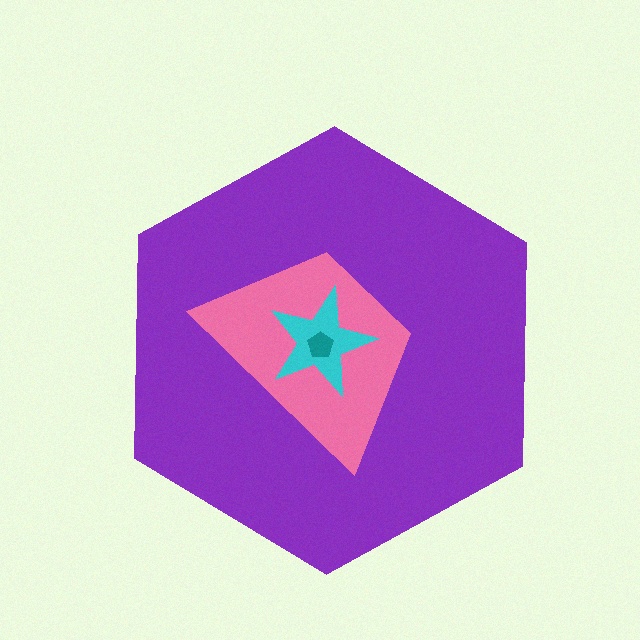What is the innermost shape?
The teal pentagon.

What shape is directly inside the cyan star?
The teal pentagon.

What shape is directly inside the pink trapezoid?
The cyan star.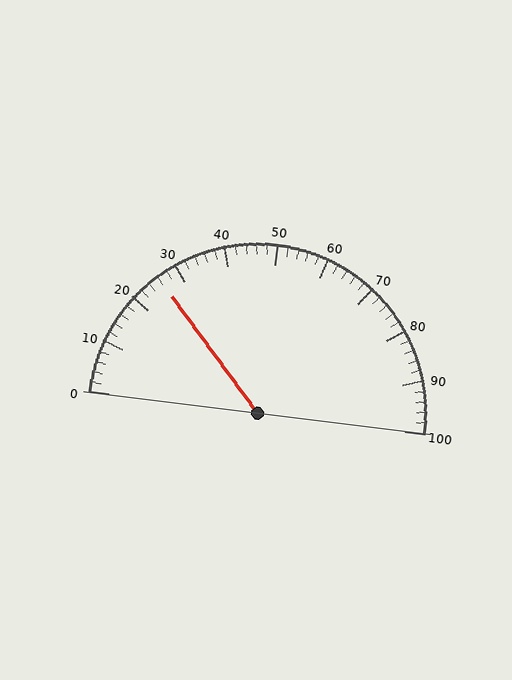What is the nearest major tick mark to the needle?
The nearest major tick mark is 30.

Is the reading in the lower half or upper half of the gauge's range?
The reading is in the lower half of the range (0 to 100).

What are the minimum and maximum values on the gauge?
The gauge ranges from 0 to 100.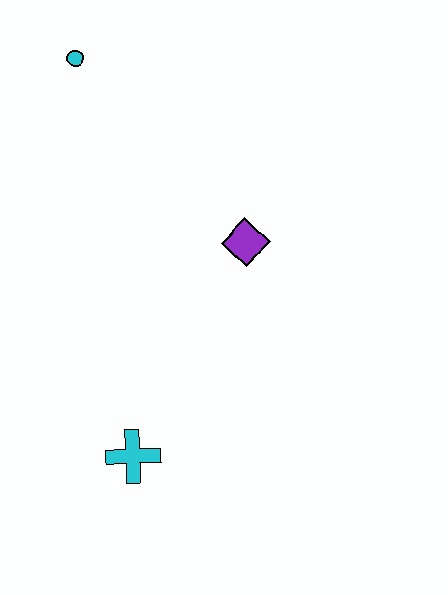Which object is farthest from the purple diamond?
The cyan circle is farthest from the purple diamond.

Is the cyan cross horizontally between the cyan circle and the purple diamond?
Yes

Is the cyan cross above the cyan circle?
No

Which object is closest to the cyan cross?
The purple diamond is closest to the cyan cross.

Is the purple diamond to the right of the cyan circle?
Yes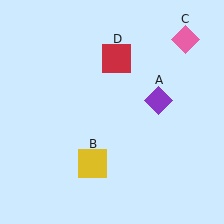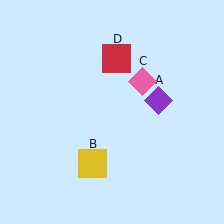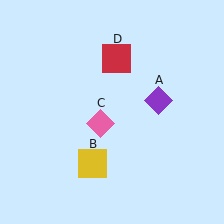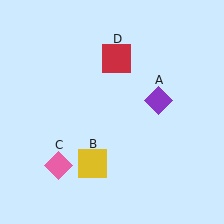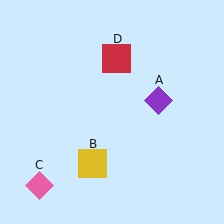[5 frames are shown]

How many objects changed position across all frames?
1 object changed position: pink diamond (object C).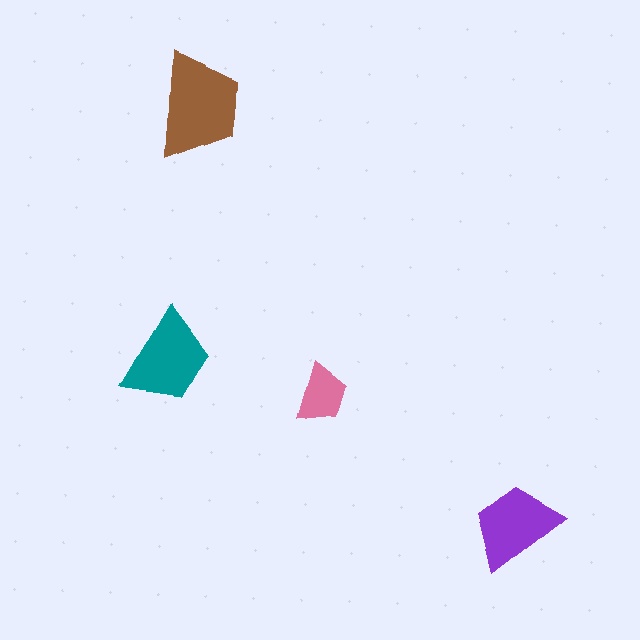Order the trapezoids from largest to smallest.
the brown one, the teal one, the purple one, the pink one.